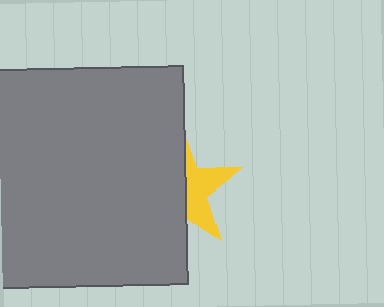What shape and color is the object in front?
The object in front is a gray rectangle.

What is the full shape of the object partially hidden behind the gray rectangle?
The partially hidden object is a yellow star.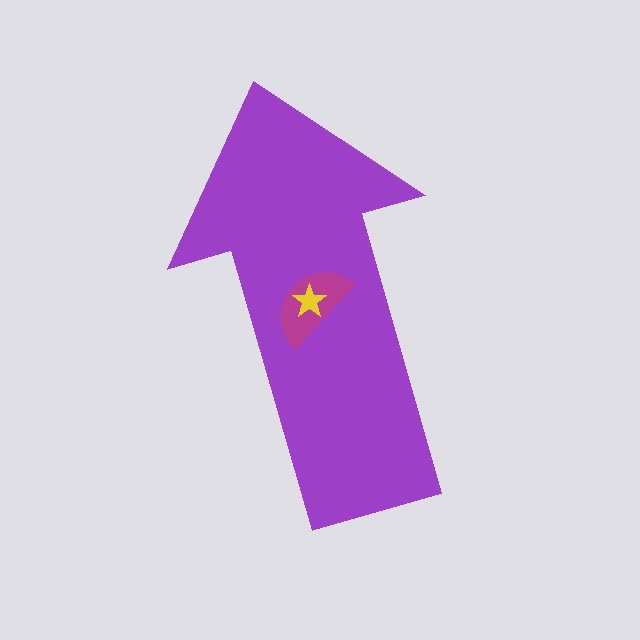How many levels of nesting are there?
3.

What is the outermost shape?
The purple arrow.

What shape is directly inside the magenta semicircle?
The yellow star.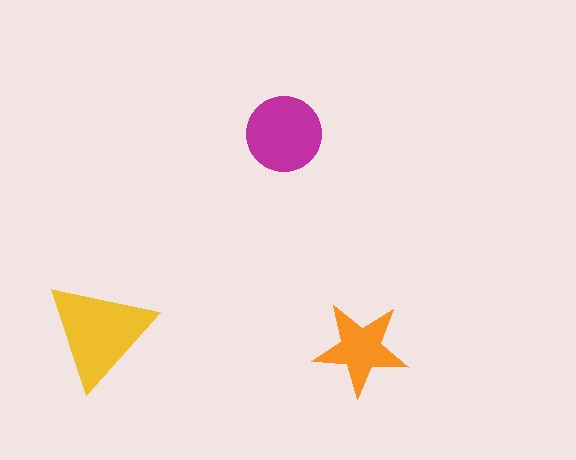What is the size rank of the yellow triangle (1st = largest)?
1st.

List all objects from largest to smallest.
The yellow triangle, the magenta circle, the orange star.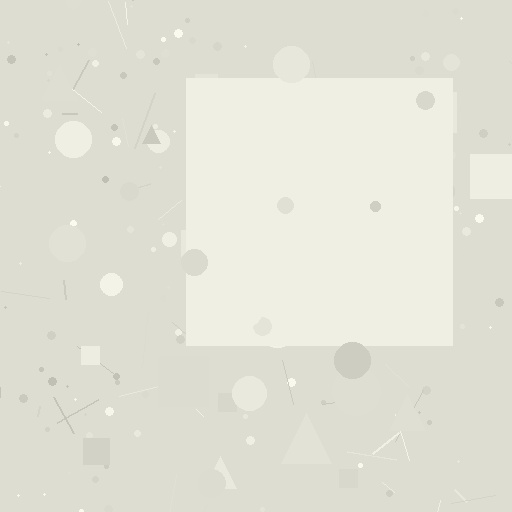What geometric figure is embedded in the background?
A square is embedded in the background.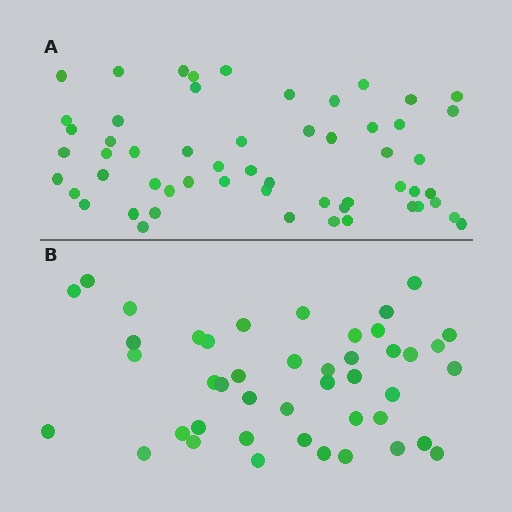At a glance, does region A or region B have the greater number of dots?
Region A (the top region) has more dots.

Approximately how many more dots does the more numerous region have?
Region A has roughly 12 or so more dots than region B.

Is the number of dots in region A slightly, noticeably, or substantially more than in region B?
Region A has noticeably more, but not dramatically so. The ratio is roughly 1.3 to 1.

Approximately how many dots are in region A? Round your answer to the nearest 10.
About 60 dots. (The exact count is 56, which rounds to 60.)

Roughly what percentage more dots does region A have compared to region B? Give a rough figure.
About 25% more.